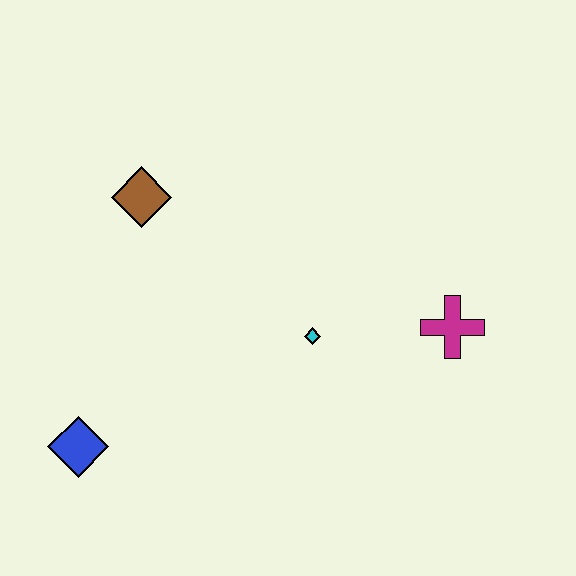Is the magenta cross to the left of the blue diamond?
No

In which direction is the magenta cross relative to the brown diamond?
The magenta cross is to the right of the brown diamond.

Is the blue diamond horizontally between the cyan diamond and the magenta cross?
No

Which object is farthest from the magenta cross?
The blue diamond is farthest from the magenta cross.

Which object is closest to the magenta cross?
The cyan diamond is closest to the magenta cross.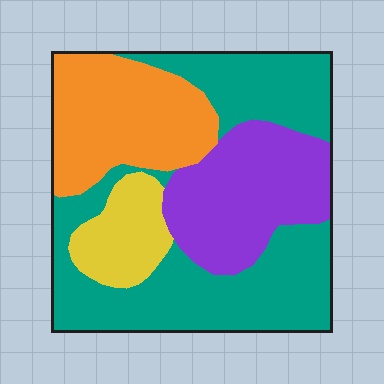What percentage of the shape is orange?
Orange takes up about one quarter (1/4) of the shape.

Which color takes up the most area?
Teal, at roughly 45%.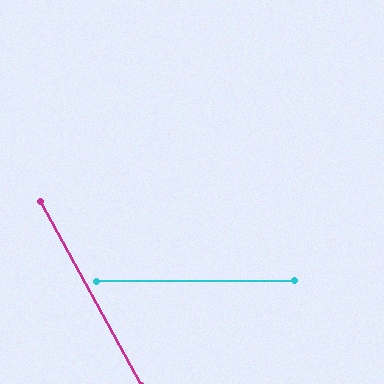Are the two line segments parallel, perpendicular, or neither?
Neither parallel nor perpendicular — they differ by about 61°.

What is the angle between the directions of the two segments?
Approximately 61 degrees.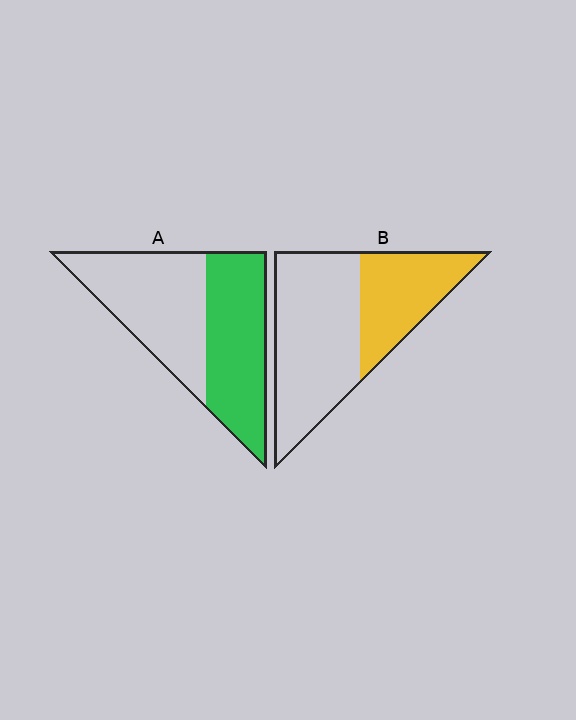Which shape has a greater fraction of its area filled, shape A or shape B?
Shape A.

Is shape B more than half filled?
No.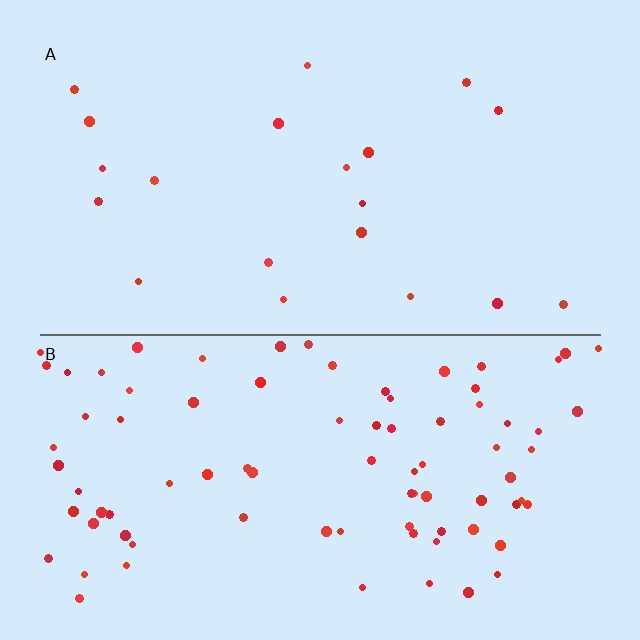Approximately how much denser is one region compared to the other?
Approximately 4.3× — region B over region A.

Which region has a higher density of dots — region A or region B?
B (the bottom).